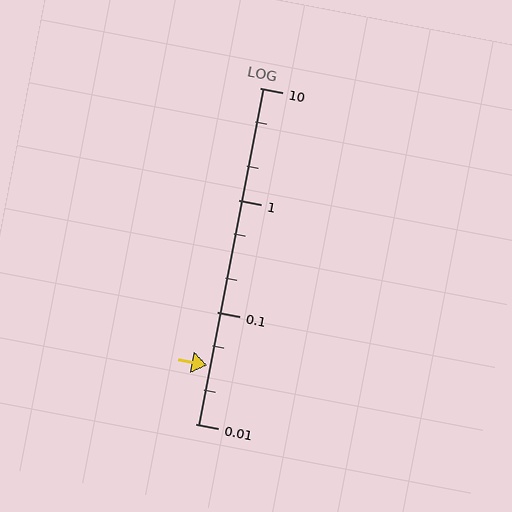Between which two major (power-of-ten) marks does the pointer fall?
The pointer is between 0.01 and 0.1.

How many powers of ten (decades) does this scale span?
The scale spans 3 decades, from 0.01 to 10.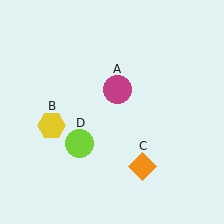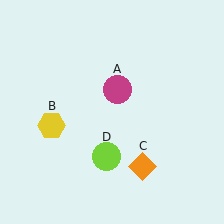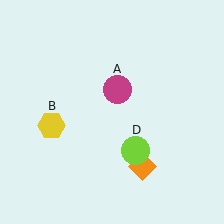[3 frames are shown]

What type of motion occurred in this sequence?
The lime circle (object D) rotated counterclockwise around the center of the scene.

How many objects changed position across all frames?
1 object changed position: lime circle (object D).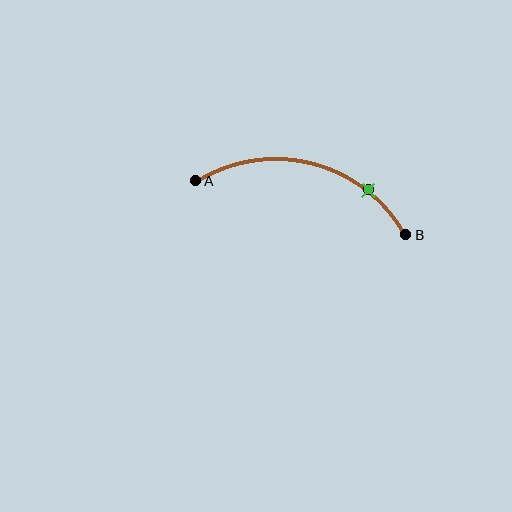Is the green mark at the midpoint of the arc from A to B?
No. The green mark lies on the arc but is closer to endpoint B. The arc midpoint would be at the point on the curve equidistant along the arc from both A and B.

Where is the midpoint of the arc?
The arc midpoint is the point on the curve farthest from the straight line joining A and B. It sits above that line.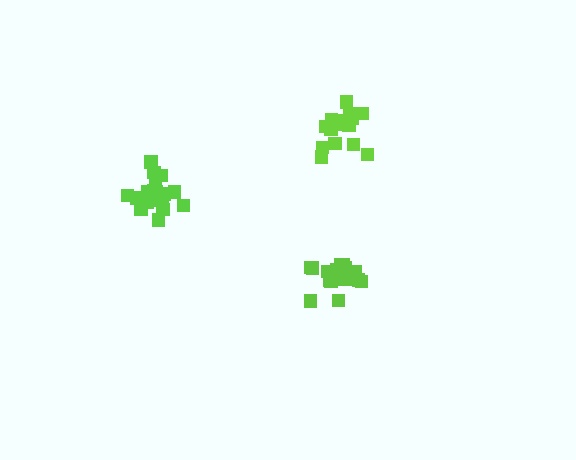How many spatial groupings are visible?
There are 3 spatial groupings.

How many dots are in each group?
Group 1: 15 dots, Group 2: 20 dots, Group 3: 16 dots (51 total).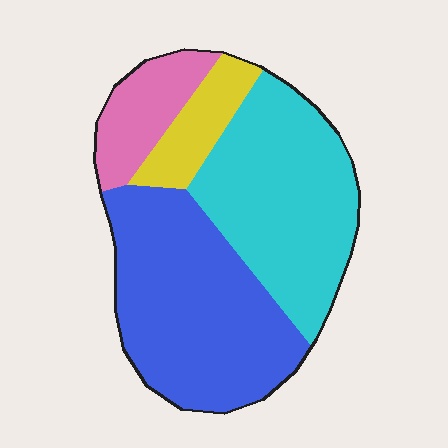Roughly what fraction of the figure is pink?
Pink covers about 10% of the figure.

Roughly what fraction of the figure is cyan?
Cyan covers 37% of the figure.